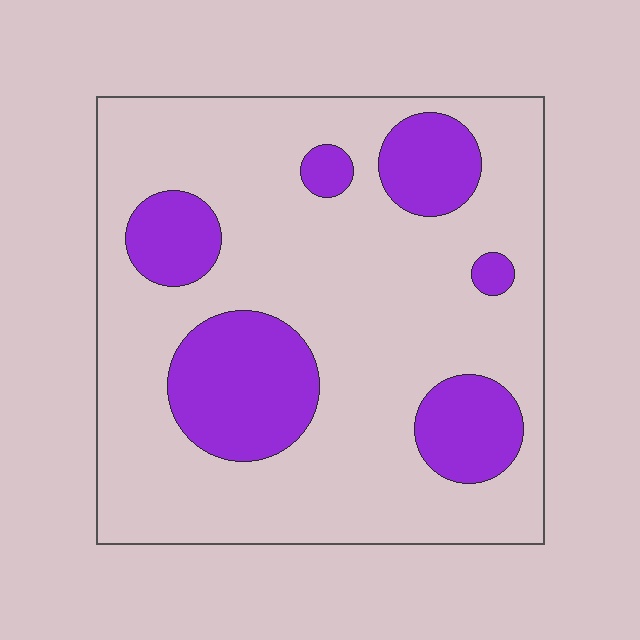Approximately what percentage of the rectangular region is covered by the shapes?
Approximately 25%.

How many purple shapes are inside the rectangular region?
6.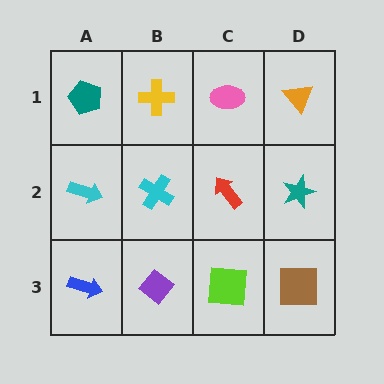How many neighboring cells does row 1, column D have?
2.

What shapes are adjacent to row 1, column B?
A cyan cross (row 2, column B), a teal pentagon (row 1, column A), a pink ellipse (row 1, column C).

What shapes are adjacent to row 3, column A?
A cyan arrow (row 2, column A), a purple diamond (row 3, column B).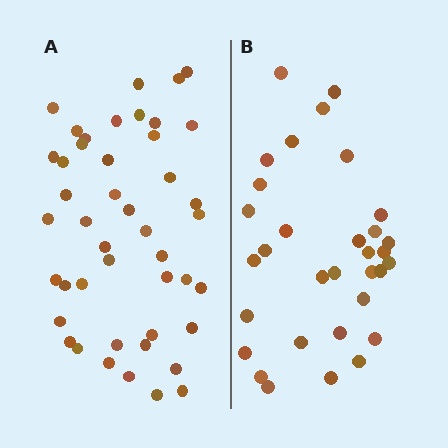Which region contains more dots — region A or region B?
Region A (the left region) has more dots.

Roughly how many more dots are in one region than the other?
Region A has approximately 15 more dots than region B.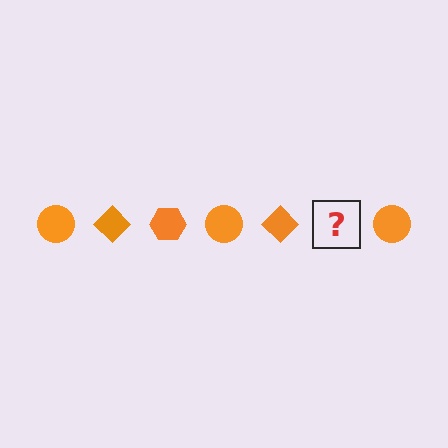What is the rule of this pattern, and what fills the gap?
The rule is that the pattern cycles through circle, diamond, hexagon shapes in orange. The gap should be filled with an orange hexagon.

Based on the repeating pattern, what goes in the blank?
The blank should be an orange hexagon.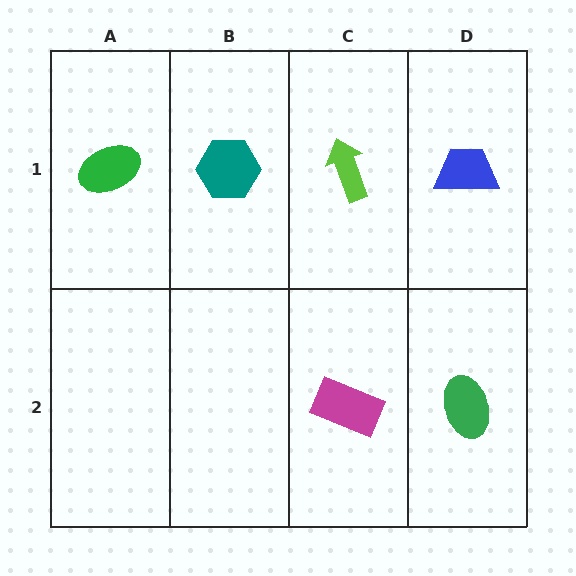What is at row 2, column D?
A green ellipse.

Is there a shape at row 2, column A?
No, that cell is empty.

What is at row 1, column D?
A blue trapezoid.